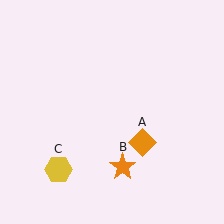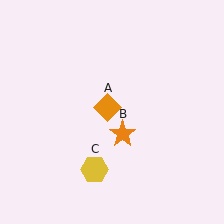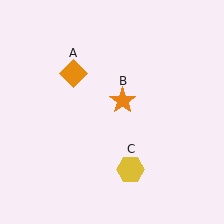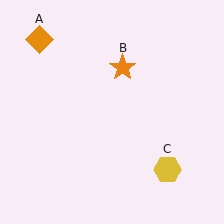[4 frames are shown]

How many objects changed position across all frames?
3 objects changed position: orange diamond (object A), orange star (object B), yellow hexagon (object C).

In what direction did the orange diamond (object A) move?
The orange diamond (object A) moved up and to the left.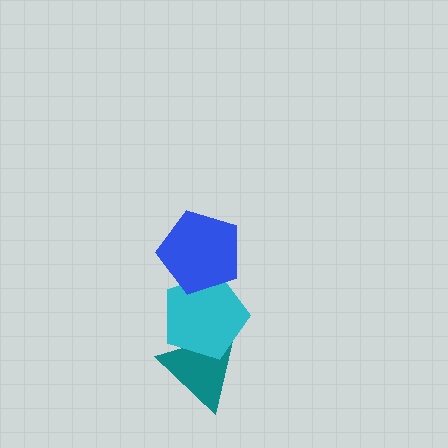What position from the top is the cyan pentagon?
The cyan pentagon is 2nd from the top.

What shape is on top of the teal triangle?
The cyan pentagon is on top of the teal triangle.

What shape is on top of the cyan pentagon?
The blue pentagon is on top of the cyan pentagon.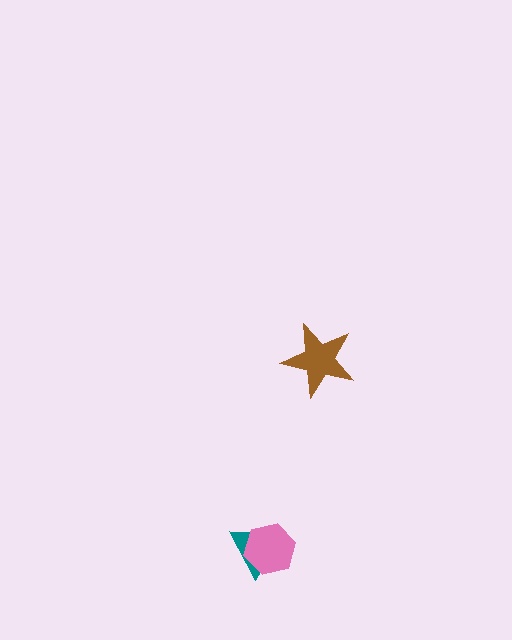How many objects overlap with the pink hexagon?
1 object overlaps with the pink hexagon.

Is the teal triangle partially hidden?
Yes, it is partially covered by another shape.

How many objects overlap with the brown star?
0 objects overlap with the brown star.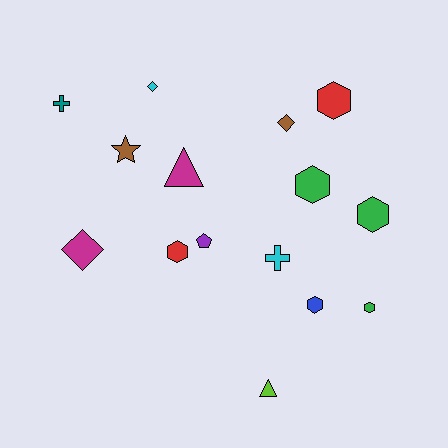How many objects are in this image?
There are 15 objects.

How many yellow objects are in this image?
There are no yellow objects.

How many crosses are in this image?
There are 2 crosses.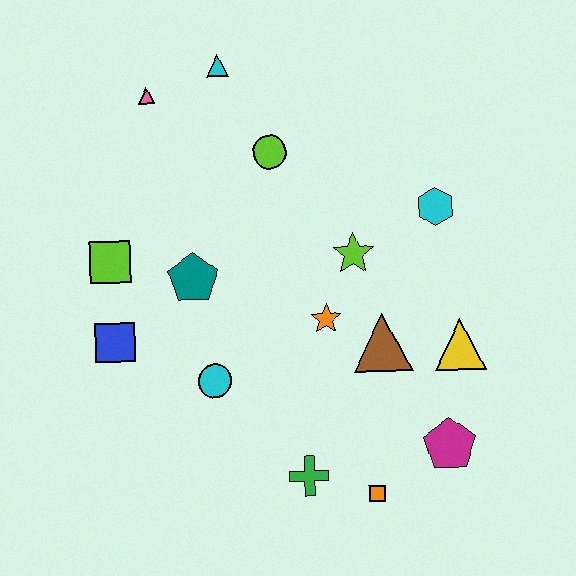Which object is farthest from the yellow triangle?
The pink triangle is farthest from the yellow triangle.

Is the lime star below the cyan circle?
No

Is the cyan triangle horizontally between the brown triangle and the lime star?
No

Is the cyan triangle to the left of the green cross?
Yes